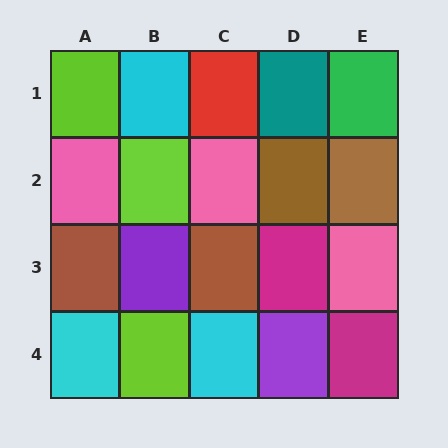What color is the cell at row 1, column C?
Red.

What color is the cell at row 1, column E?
Green.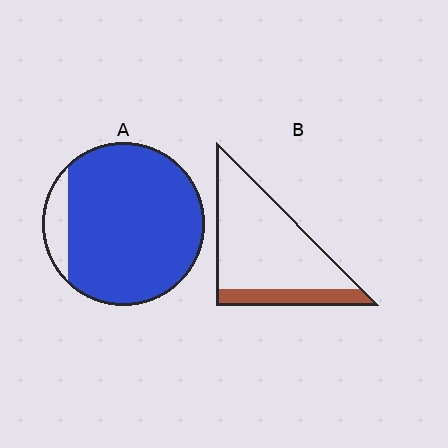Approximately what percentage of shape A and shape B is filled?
A is approximately 90% and B is approximately 20%.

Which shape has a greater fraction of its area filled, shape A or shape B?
Shape A.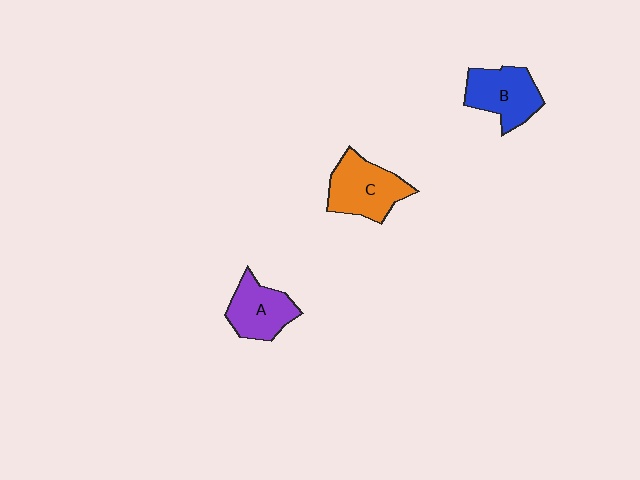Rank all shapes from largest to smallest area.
From largest to smallest: C (orange), B (blue), A (purple).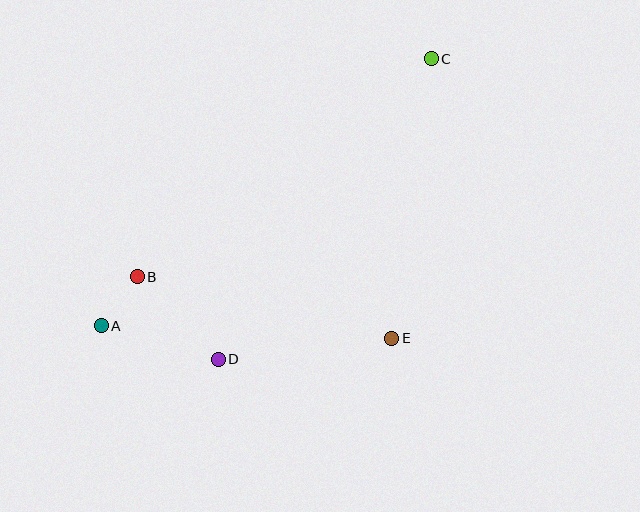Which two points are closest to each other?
Points A and B are closest to each other.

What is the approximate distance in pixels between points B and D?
The distance between B and D is approximately 116 pixels.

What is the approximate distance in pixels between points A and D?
The distance between A and D is approximately 122 pixels.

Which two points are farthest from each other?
Points A and C are farthest from each other.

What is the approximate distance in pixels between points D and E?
The distance between D and E is approximately 175 pixels.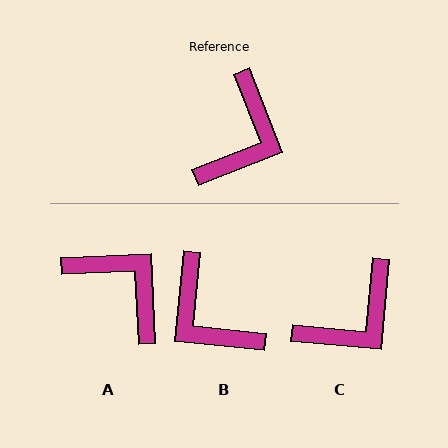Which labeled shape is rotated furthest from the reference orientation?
B, about 117 degrees away.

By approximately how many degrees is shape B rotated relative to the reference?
Approximately 117 degrees clockwise.